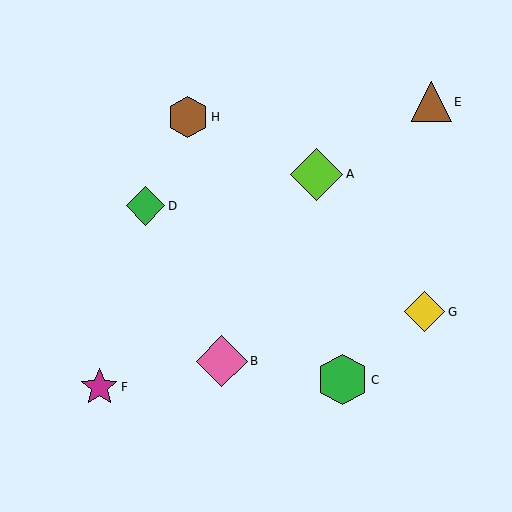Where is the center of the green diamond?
The center of the green diamond is at (146, 206).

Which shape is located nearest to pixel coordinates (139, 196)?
The green diamond (labeled D) at (146, 206) is nearest to that location.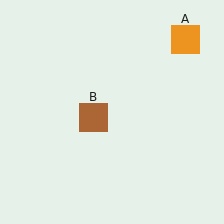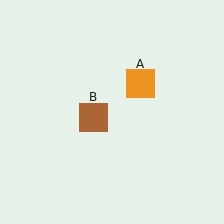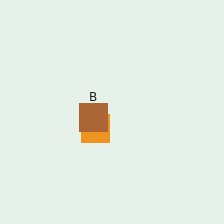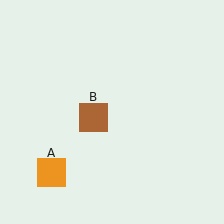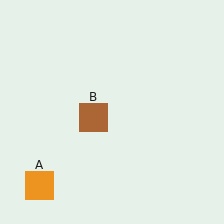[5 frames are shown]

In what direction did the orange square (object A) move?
The orange square (object A) moved down and to the left.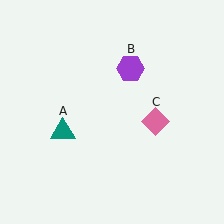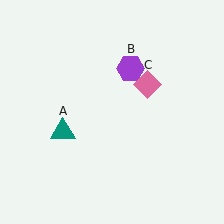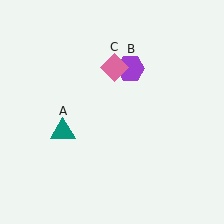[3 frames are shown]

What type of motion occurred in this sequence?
The pink diamond (object C) rotated counterclockwise around the center of the scene.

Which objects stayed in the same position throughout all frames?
Teal triangle (object A) and purple hexagon (object B) remained stationary.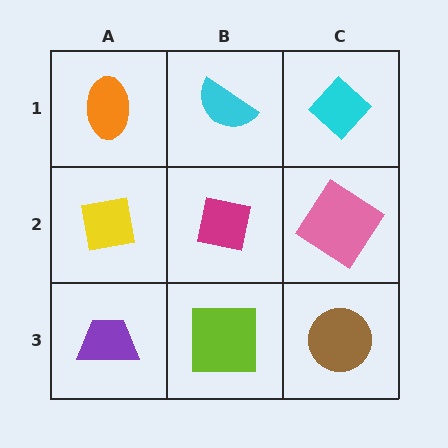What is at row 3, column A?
A purple trapezoid.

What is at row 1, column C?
A cyan diamond.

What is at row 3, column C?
A brown circle.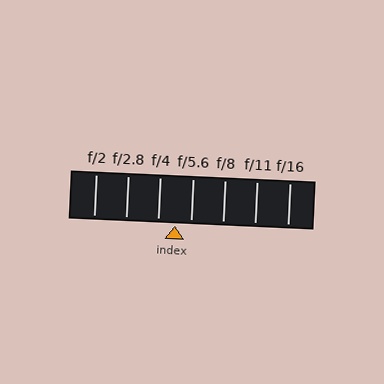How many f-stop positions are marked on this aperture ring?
There are 7 f-stop positions marked.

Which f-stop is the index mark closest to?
The index mark is closest to f/5.6.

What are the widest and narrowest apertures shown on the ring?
The widest aperture shown is f/2 and the narrowest is f/16.